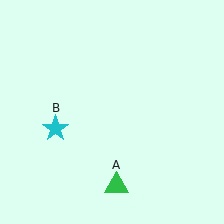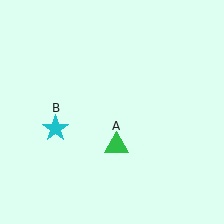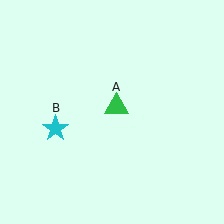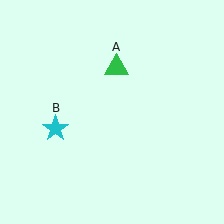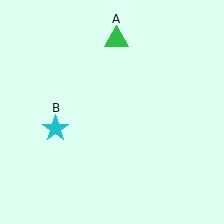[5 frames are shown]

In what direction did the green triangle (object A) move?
The green triangle (object A) moved up.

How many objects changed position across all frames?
1 object changed position: green triangle (object A).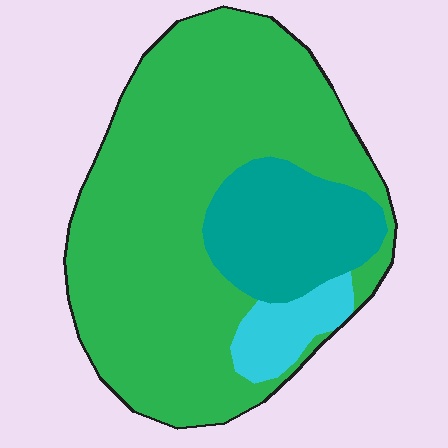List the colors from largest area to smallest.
From largest to smallest: green, teal, cyan.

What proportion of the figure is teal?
Teal takes up about one fifth (1/5) of the figure.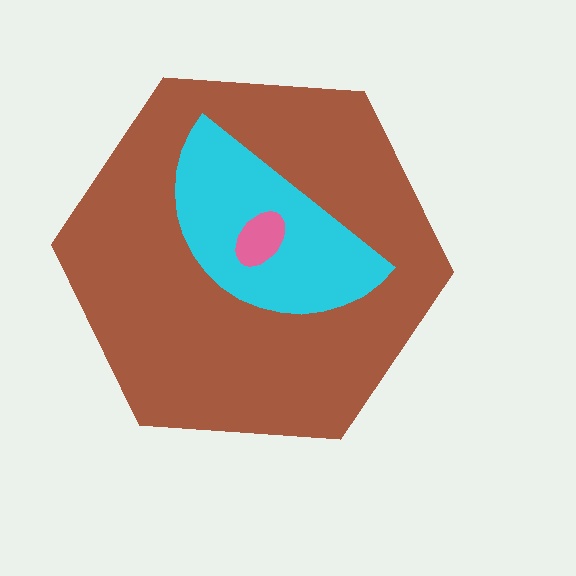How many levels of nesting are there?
3.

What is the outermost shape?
The brown hexagon.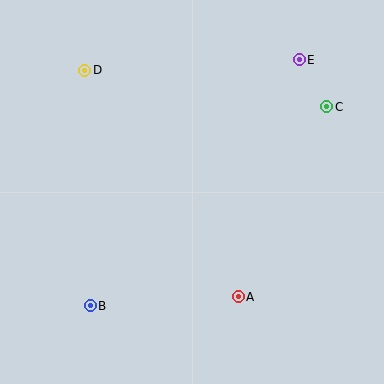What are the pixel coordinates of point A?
Point A is at (238, 297).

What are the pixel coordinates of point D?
Point D is at (85, 70).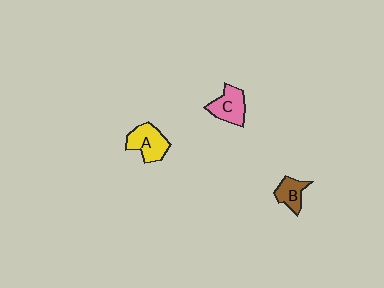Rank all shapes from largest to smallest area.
From largest to smallest: A (yellow), C (pink), B (brown).